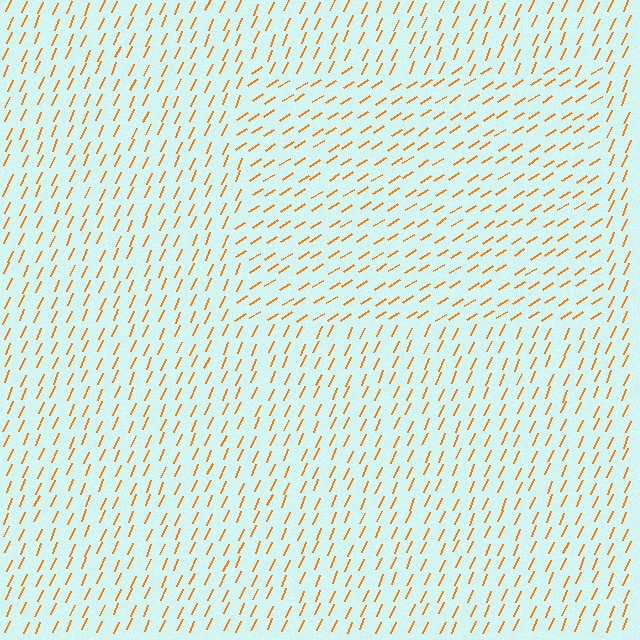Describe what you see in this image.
The image is filled with small orange line segments. A rectangle region in the image has lines oriented differently from the surrounding lines, creating a visible texture boundary.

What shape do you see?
I see a rectangle.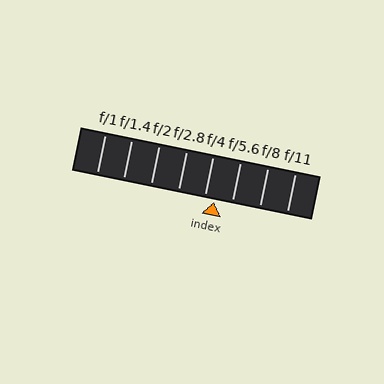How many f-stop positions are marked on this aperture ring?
There are 8 f-stop positions marked.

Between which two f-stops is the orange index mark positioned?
The index mark is between f/4 and f/5.6.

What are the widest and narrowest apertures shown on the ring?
The widest aperture shown is f/1 and the narrowest is f/11.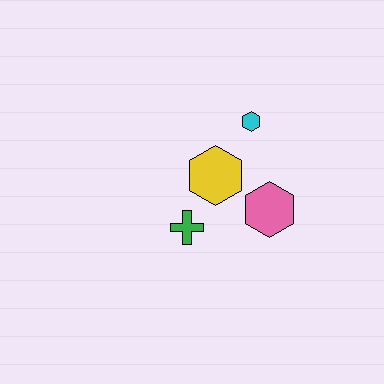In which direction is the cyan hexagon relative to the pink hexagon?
The cyan hexagon is above the pink hexagon.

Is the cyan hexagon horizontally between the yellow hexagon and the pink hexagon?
Yes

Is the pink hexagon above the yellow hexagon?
No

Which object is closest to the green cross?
The yellow hexagon is closest to the green cross.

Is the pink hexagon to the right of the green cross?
Yes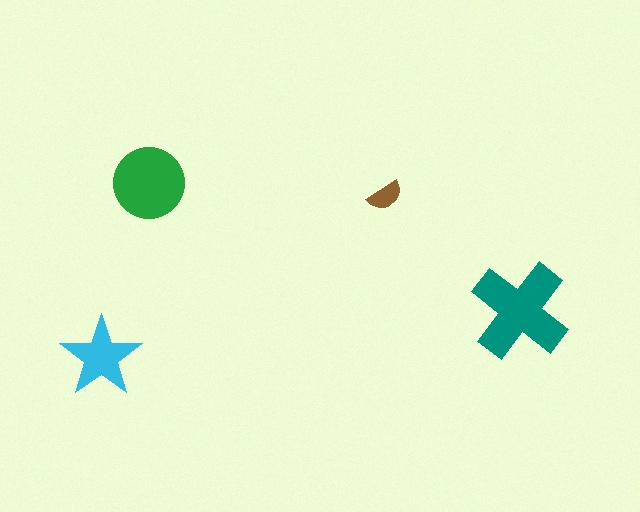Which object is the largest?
The teal cross.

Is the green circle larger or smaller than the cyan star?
Larger.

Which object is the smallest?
The brown semicircle.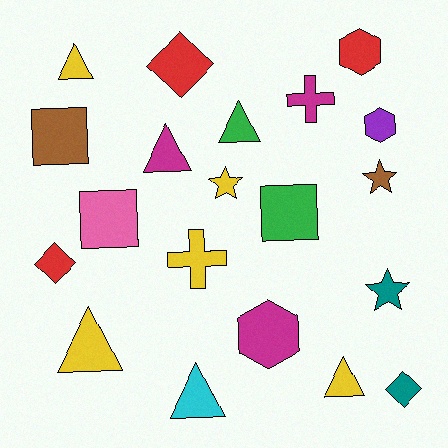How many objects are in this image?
There are 20 objects.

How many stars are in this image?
There are 3 stars.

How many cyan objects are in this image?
There is 1 cyan object.